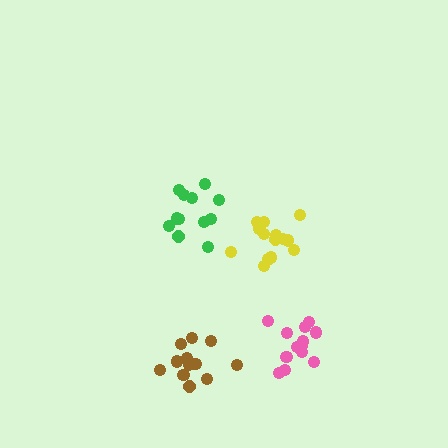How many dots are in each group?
Group 1: 13 dots, Group 2: 13 dots, Group 3: 12 dots, Group 4: 14 dots (52 total).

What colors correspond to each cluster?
The clusters are colored: pink, brown, green, yellow.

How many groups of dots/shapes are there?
There are 4 groups.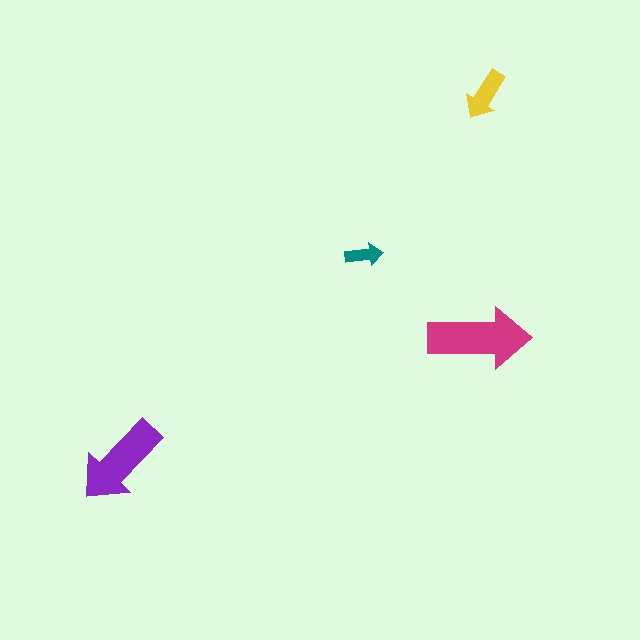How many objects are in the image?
There are 4 objects in the image.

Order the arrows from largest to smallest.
the magenta one, the purple one, the yellow one, the teal one.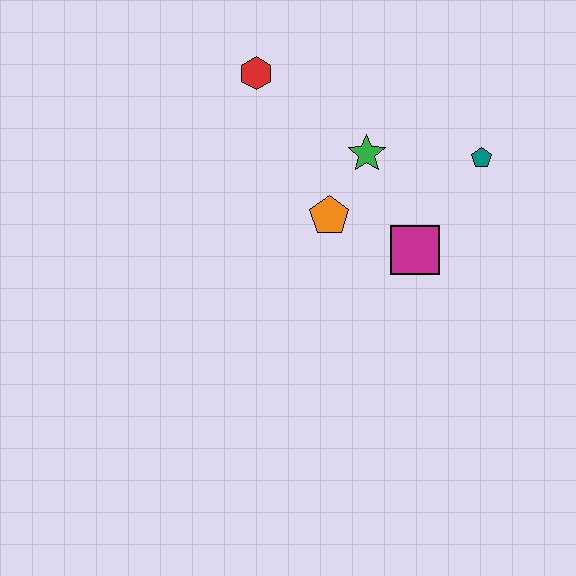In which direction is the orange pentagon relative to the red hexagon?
The orange pentagon is below the red hexagon.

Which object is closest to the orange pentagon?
The green star is closest to the orange pentagon.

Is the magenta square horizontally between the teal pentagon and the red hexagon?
Yes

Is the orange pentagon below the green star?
Yes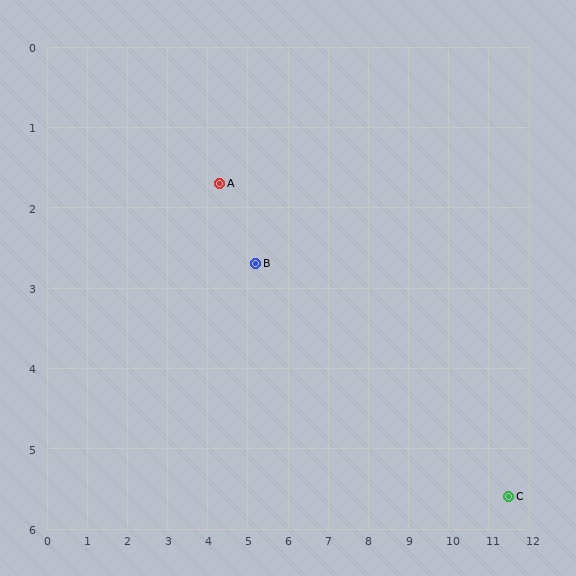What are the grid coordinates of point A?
Point A is at approximately (4.3, 1.7).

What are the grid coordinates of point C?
Point C is at approximately (11.5, 5.6).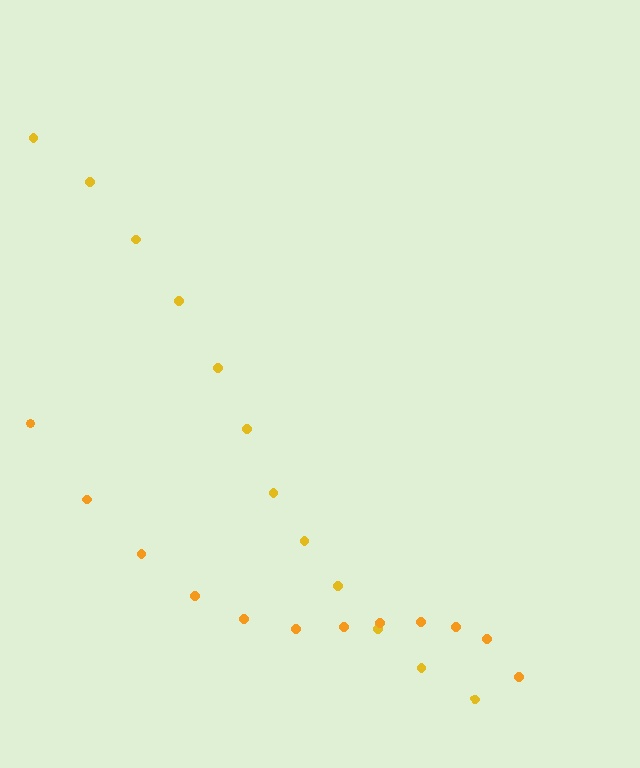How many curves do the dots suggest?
There are 2 distinct paths.